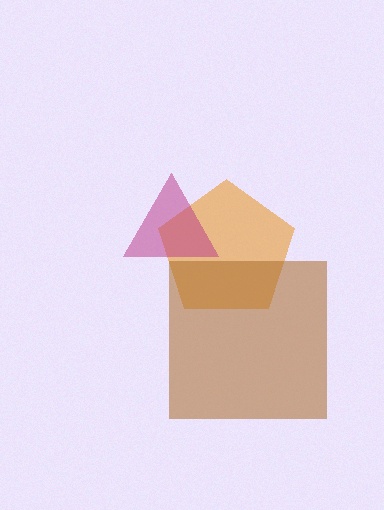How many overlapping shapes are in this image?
There are 3 overlapping shapes in the image.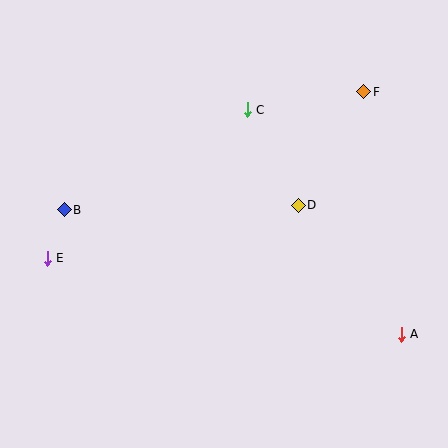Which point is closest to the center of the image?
Point D at (298, 205) is closest to the center.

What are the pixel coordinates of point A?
Point A is at (401, 334).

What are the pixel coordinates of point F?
Point F is at (364, 92).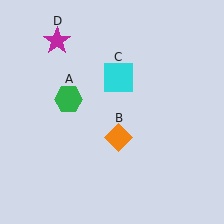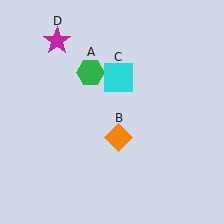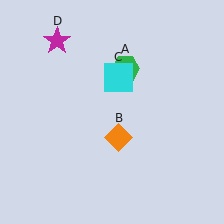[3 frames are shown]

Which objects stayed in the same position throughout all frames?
Orange diamond (object B) and cyan square (object C) and magenta star (object D) remained stationary.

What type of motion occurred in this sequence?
The green hexagon (object A) rotated clockwise around the center of the scene.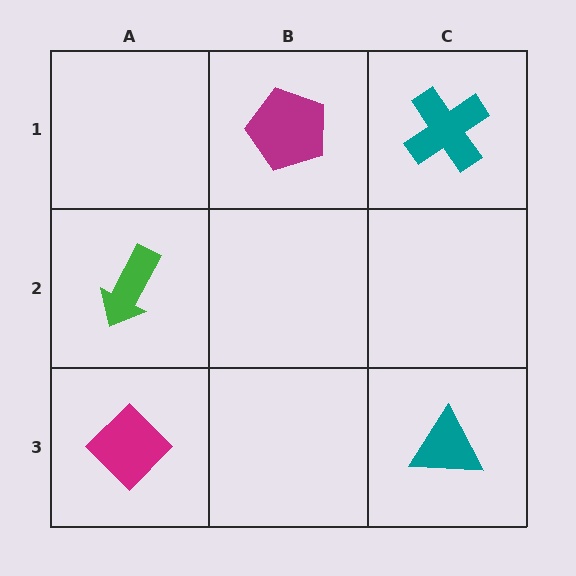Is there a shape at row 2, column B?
No, that cell is empty.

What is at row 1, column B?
A magenta pentagon.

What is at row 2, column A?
A green arrow.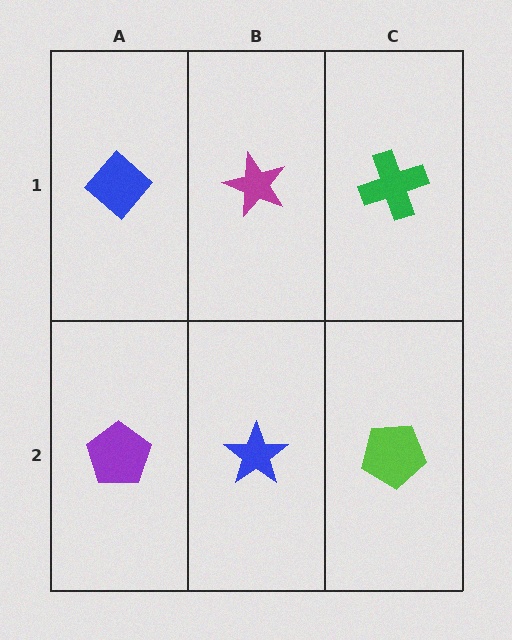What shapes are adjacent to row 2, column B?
A magenta star (row 1, column B), a purple pentagon (row 2, column A), a lime pentagon (row 2, column C).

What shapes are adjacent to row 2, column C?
A green cross (row 1, column C), a blue star (row 2, column B).